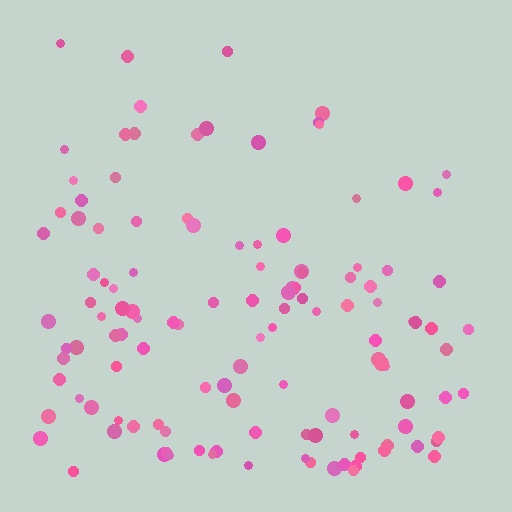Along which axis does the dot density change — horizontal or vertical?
Vertical.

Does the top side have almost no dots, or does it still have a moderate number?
Still a moderate number, just noticeably fewer than the bottom.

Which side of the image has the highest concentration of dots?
The bottom.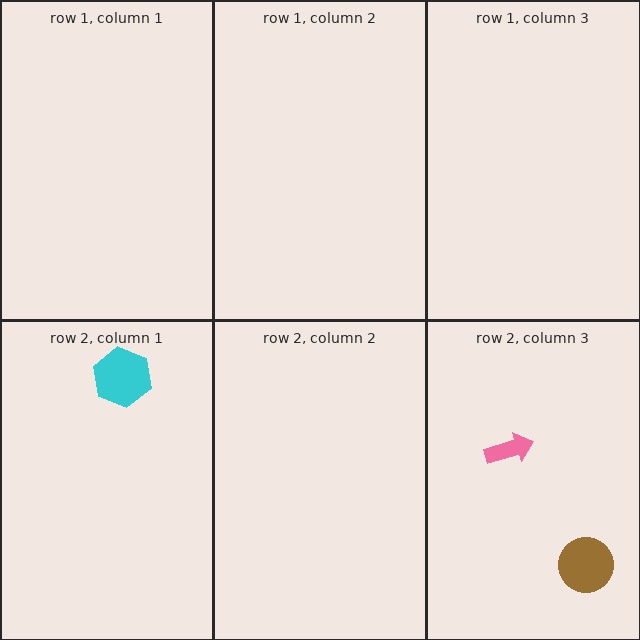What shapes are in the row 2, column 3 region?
The pink arrow, the brown circle.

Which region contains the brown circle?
The row 2, column 3 region.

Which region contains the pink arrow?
The row 2, column 3 region.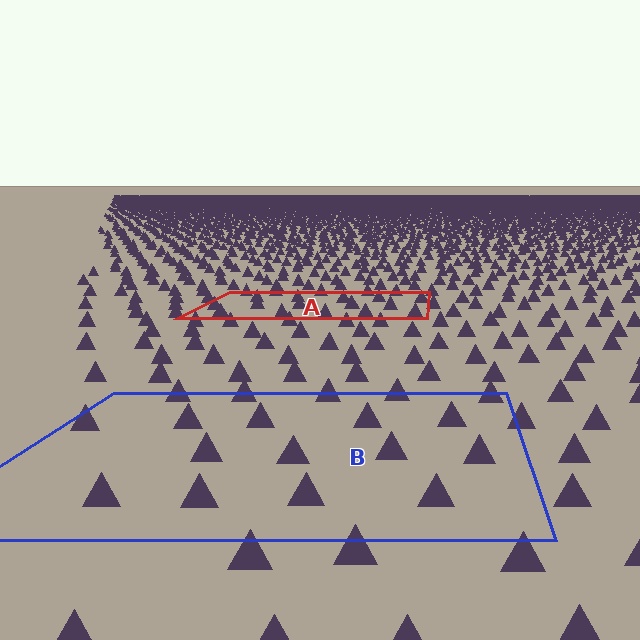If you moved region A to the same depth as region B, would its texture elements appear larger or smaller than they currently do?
They would appear larger. At a closer depth, the same texture elements are projected at a bigger on-screen size.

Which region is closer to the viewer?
Region B is closer. The texture elements there are larger and more spread out.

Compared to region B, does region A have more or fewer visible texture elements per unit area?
Region A has more texture elements per unit area — they are packed more densely because it is farther away.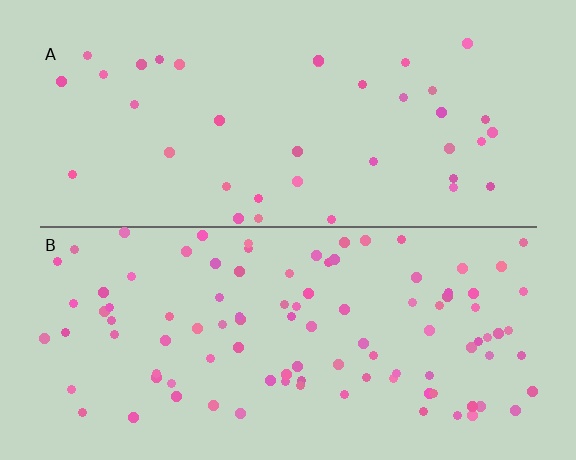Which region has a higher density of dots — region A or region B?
B (the bottom).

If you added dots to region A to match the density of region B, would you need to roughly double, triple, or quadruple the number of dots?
Approximately triple.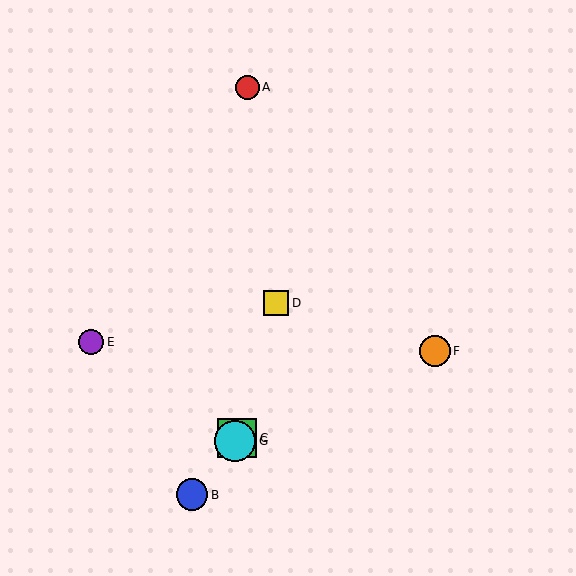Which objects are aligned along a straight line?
Objects B, C, G are aligned along a straight line.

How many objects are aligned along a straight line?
3 objects (B, C, G) are aligned along a straight line.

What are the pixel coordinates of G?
Object G is at (235, 441).